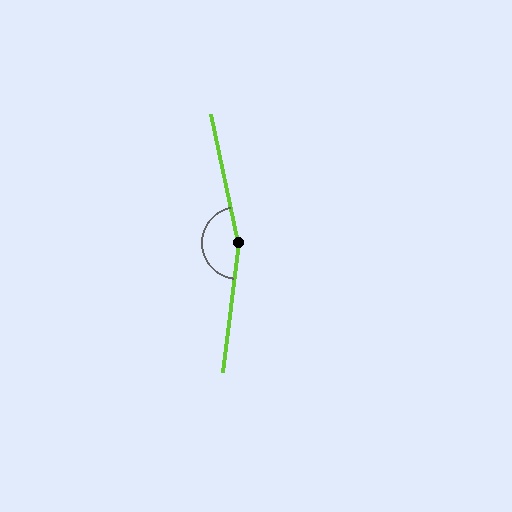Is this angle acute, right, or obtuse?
It is obtuse.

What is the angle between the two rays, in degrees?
Approximately 161 degrees.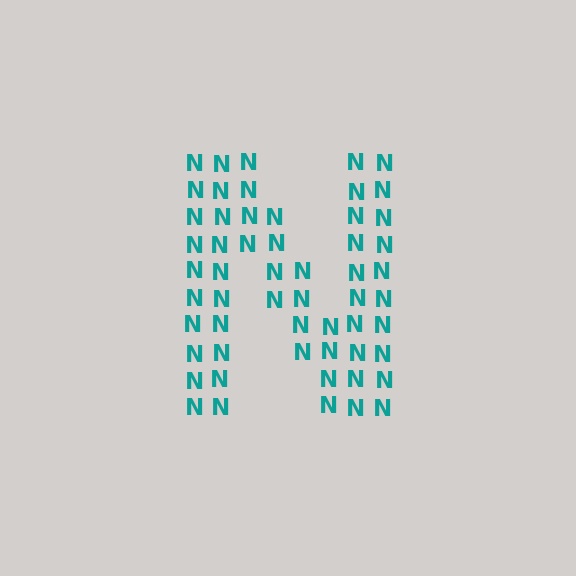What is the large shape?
The large shape is the letter N.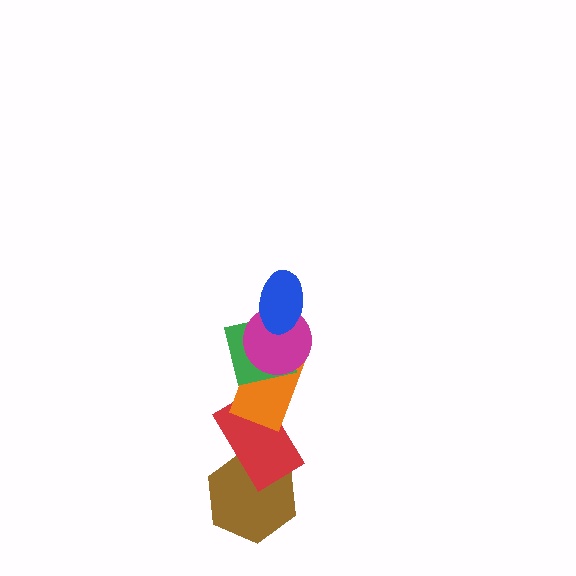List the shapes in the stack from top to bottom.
From top to bottom: the blue ellipse, the magenta circle, the green square, the orange rectangle, the red rectangle, the brown hexagon.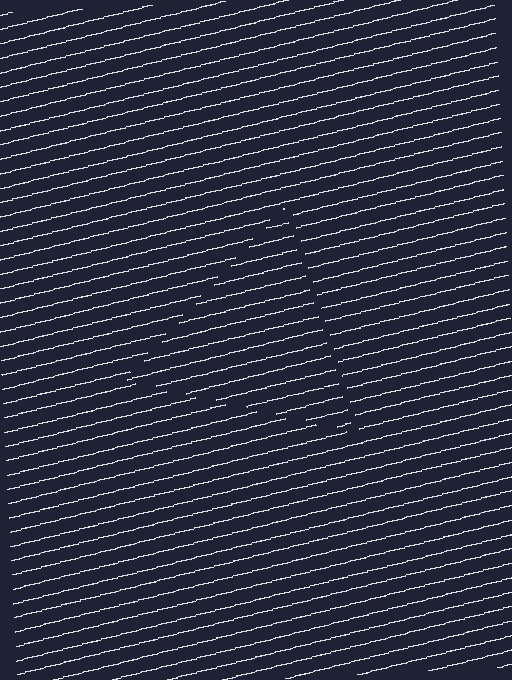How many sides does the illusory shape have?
3 sides — the line-ends trace a triangle.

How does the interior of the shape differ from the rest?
The interior of the shape contains the same grating, shifted by half a period — the contour is defined by the phase discontinuity where line-ends from the inner and outer gratings abut.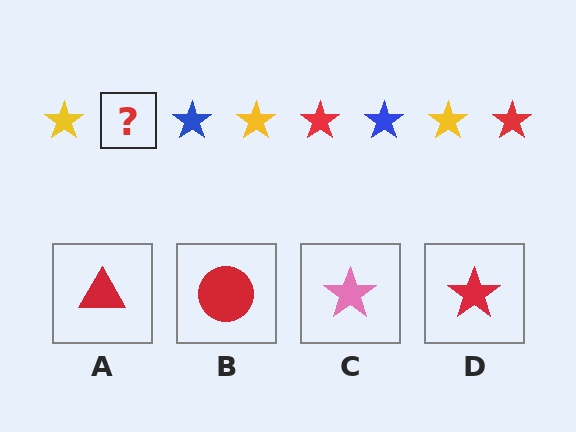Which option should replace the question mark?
Option D.